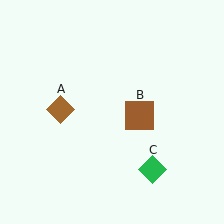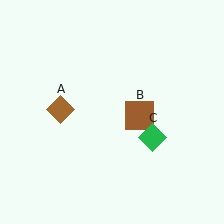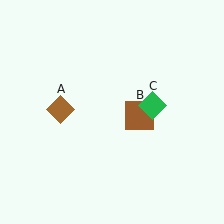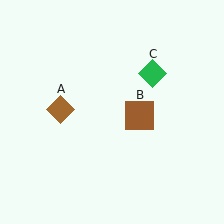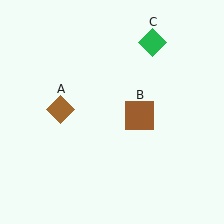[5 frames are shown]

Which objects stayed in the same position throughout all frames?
Brown diamond (object A) and brown square (object B) remained stationary.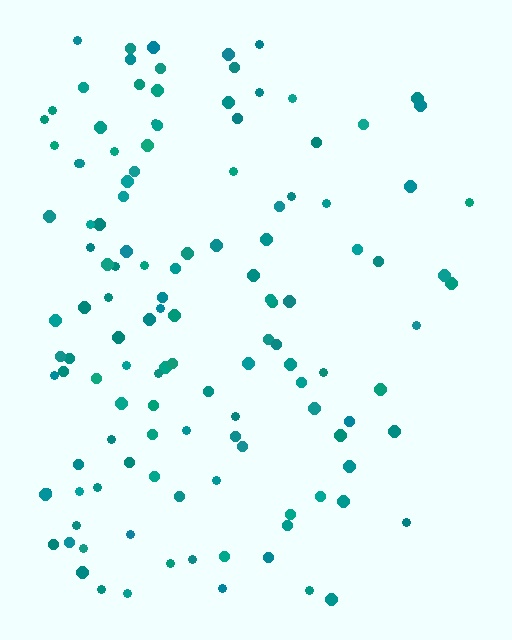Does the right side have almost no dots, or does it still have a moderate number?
Still a moderate number, just noticeably fewer than the left.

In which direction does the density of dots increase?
From right to left, with the left side densest.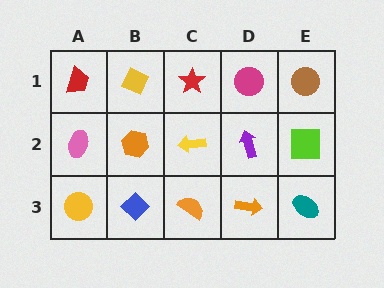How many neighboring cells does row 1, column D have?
3.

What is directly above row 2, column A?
A red trapezoid.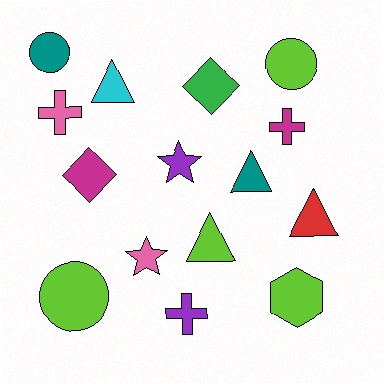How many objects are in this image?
There are 15 objects.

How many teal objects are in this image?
There are 2 teal objects.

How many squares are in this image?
There are no squares.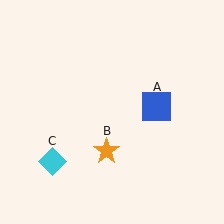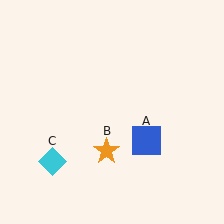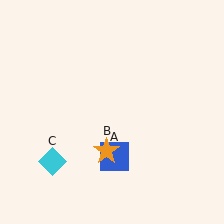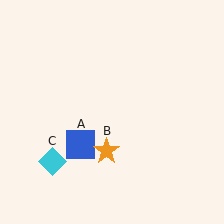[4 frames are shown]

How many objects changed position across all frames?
1 object changed position: blue square (object A).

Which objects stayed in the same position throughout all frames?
Orange star (object B) and cyan diamond (object C) remained stationary.